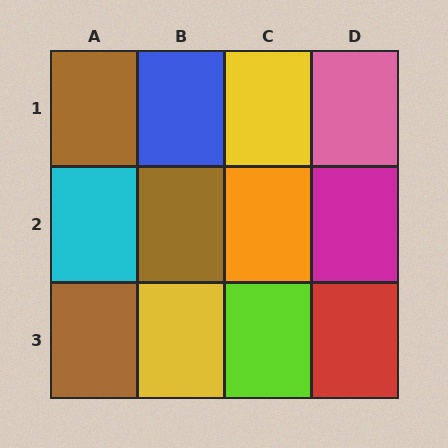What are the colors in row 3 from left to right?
Brown, yellow, lime, red.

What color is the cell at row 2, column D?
Magenta.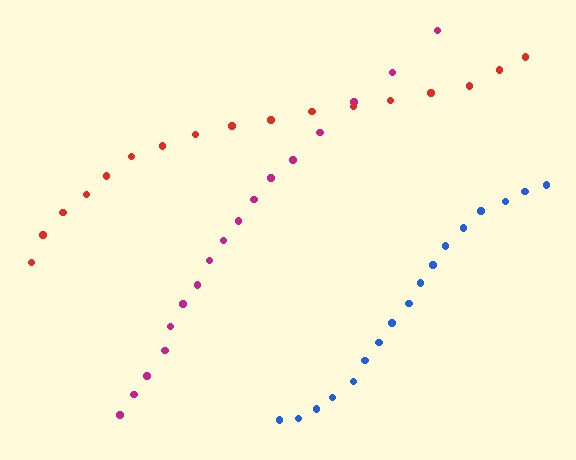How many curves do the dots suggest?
There are 3 distinct paths.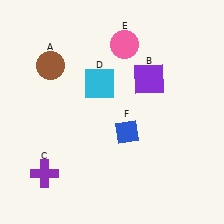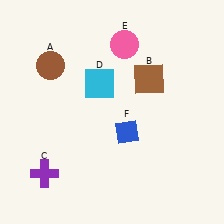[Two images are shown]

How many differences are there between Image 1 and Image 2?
There is 1 difference between the two images.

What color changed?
The square (B) changed from purple in Image 1 to brown in Image 2.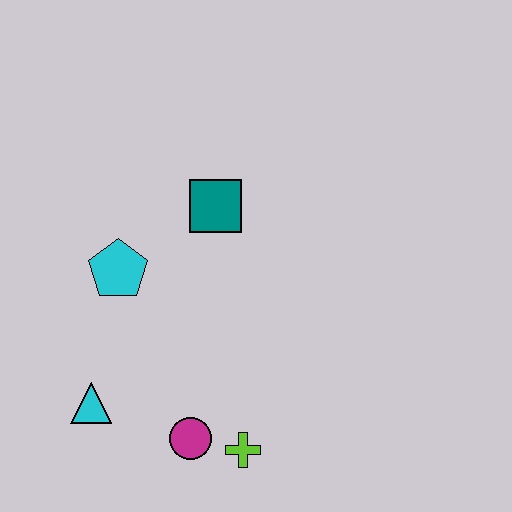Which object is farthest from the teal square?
The lime cross is farthest from the teal square.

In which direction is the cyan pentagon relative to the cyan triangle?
The cyan pentagon is above the cyan triangle.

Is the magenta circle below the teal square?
Yes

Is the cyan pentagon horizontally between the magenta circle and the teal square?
No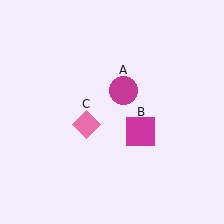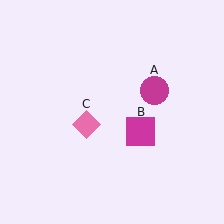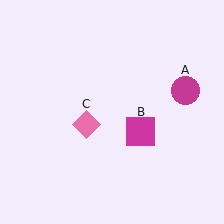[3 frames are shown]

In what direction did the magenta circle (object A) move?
The magenta circle (object A) moved right.